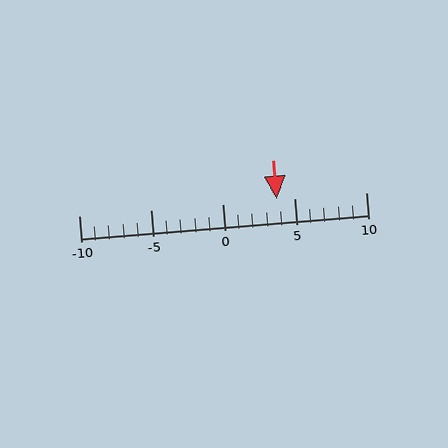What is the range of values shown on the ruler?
The ruler shows values from -10 to 10.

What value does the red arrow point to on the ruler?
The red arrow points to approximately 4.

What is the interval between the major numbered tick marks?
The major tick marks are spaced 5 units apart.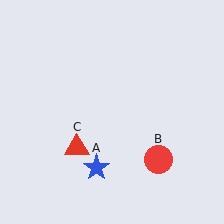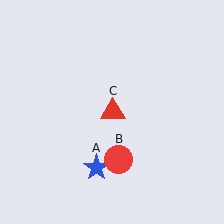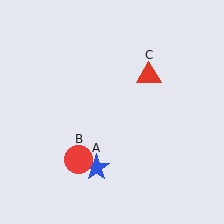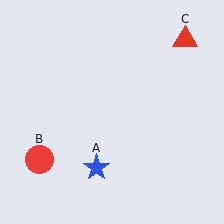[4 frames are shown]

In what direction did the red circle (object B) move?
The red circle (object B) moved left.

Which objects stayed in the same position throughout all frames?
Blue star (object A) remained stationary.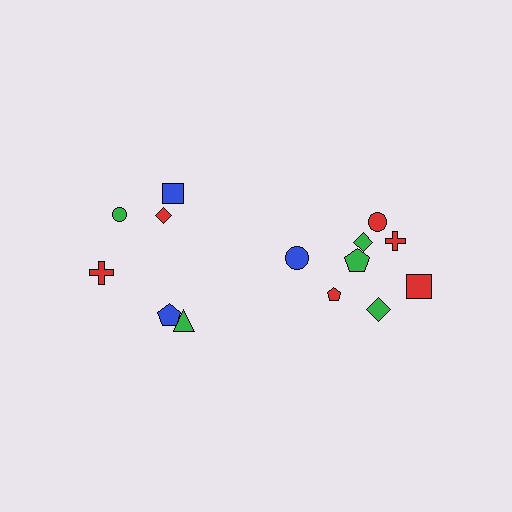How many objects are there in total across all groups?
There are 14 objects.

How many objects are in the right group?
There are 8 objects.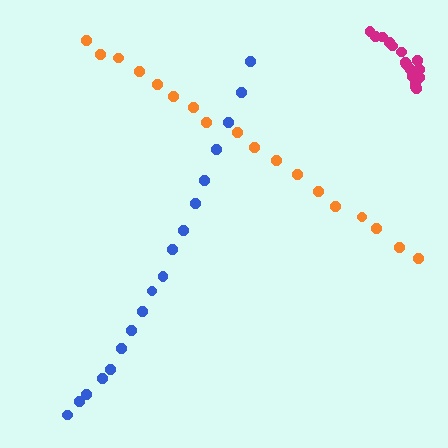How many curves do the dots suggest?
There are 3 distinct paths.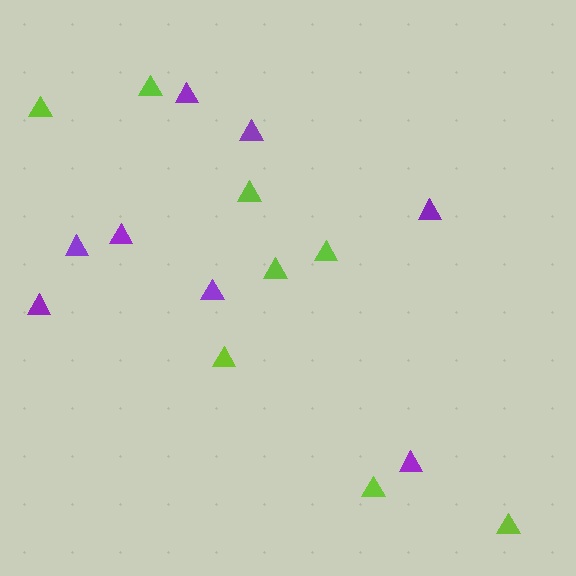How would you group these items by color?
There are 2 groups: one group of purple triangles (8) and one group of lime triangles (8).